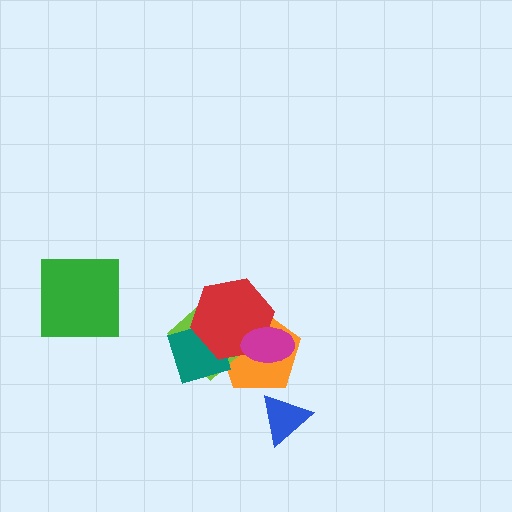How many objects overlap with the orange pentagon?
4 objects overlap with the orange pentagon.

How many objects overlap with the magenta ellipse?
3 objects overlap with the magenta ellipse.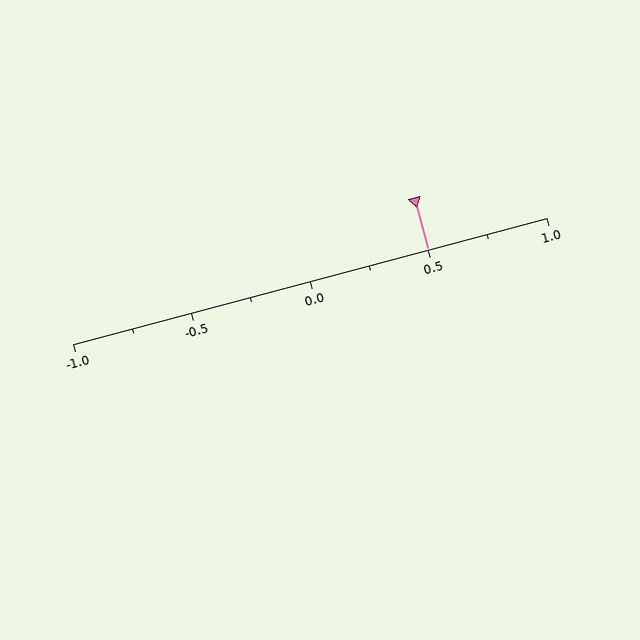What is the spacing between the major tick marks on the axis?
The major ticks are spaced 0.5 apart.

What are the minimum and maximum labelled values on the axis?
The axis runs from -1.0 to 1.0.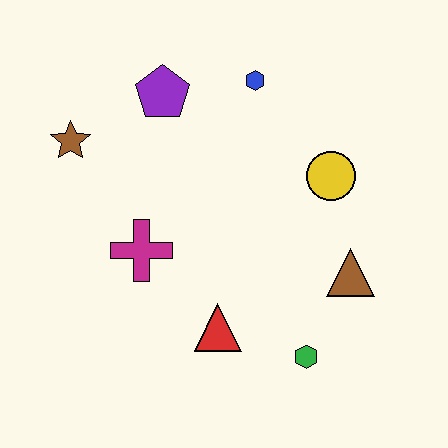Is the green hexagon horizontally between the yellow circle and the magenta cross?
Yes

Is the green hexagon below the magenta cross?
Yes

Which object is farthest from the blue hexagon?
The green hexagon is farthest from the blue hexagon.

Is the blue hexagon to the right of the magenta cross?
Yes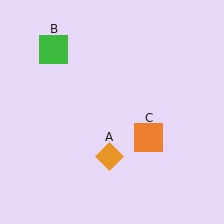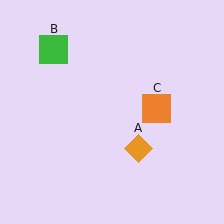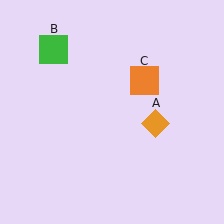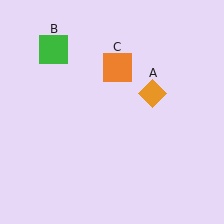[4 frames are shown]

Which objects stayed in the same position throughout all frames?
Green square (object B) remained stationary.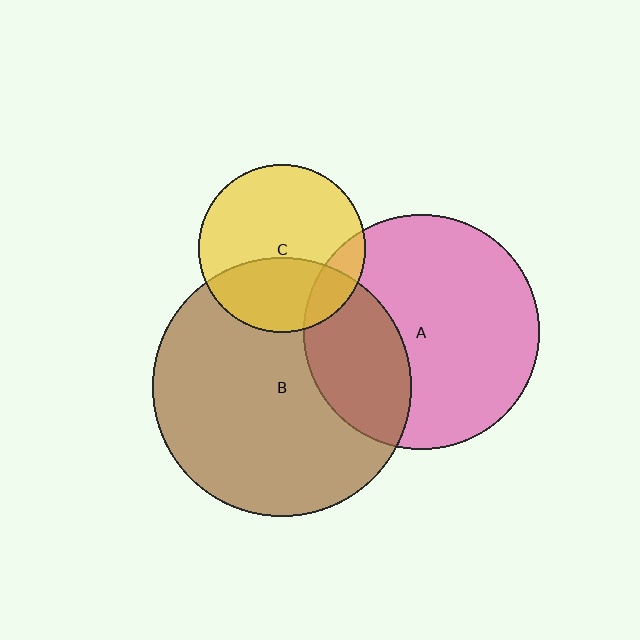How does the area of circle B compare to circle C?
Approximately 2.4 times.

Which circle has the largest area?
Circle B (brown).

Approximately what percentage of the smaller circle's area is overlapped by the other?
Approximately 35%.